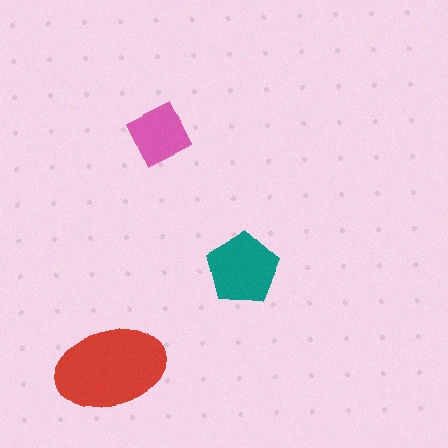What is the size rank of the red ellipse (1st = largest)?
1st.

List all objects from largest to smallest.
The red ellipse, the teal pentagon, the pink diamond.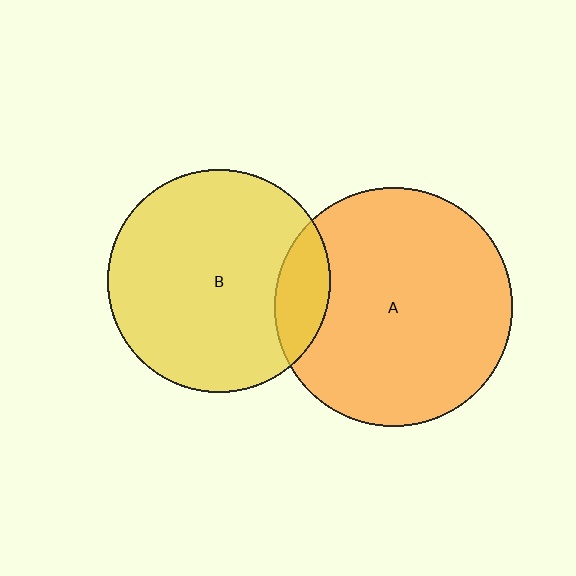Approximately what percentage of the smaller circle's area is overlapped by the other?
Approximately 15%.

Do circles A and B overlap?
Yes.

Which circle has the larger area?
Circle A (orange).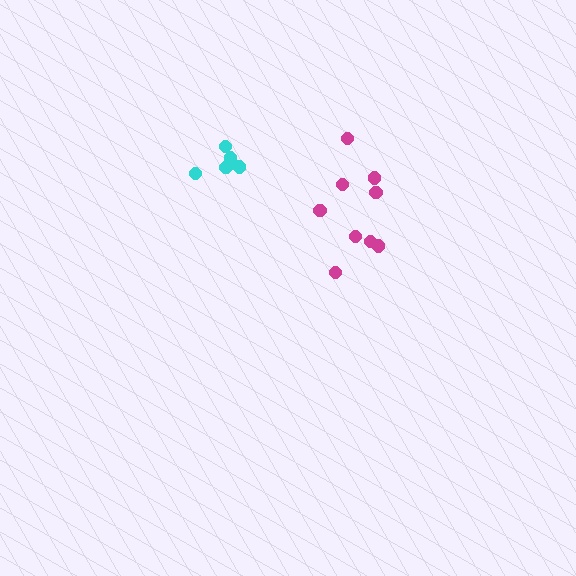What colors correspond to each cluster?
The clusters are colored: magenta, cyan.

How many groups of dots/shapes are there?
There are 2 groups.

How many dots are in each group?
Group 1: 9 dots, Group 2: 5 dots (14 total).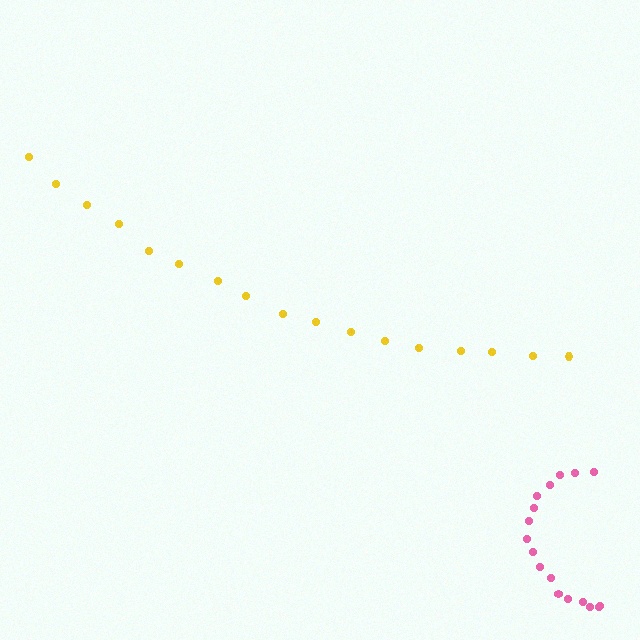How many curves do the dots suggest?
There are 2 distinct paths.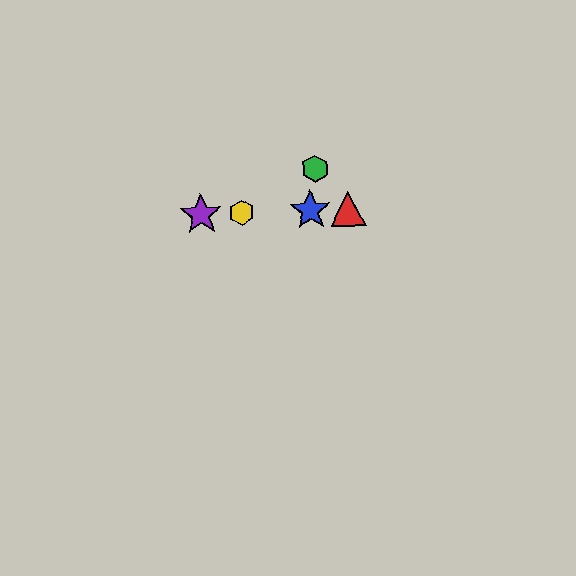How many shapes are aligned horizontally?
4 shapes (the red triangle, the blue star, the yellow hexagon, the purple star) are aligned horizontally.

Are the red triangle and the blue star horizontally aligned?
Yes, both are at y≈209.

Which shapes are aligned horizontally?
The red triangle, the blue star, the yellow hexagon, the purple star are aligned horizontally.